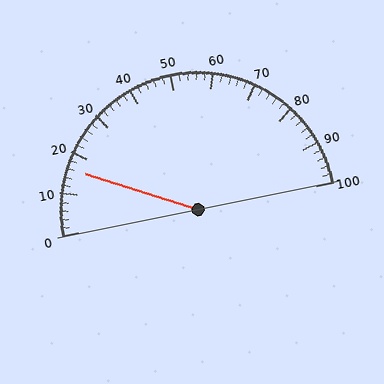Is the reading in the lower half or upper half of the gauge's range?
The reading is in the lower half of the range (0 to 100).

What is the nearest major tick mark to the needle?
The nearest major tick mark is 20.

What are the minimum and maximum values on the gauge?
The gauge ranges from 0 to 100.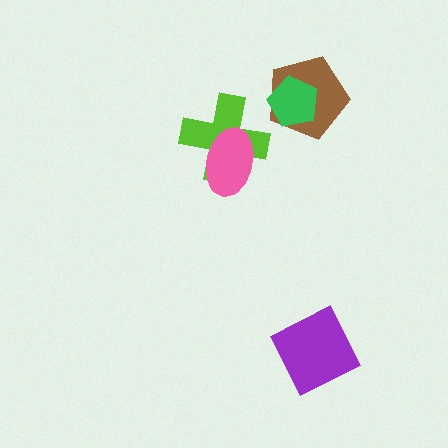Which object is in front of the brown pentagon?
The green pentagon is in front of the brown pentagon.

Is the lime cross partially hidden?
Yes, it is partially covered by another shape.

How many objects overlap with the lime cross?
1 object overlaps with the lime cross.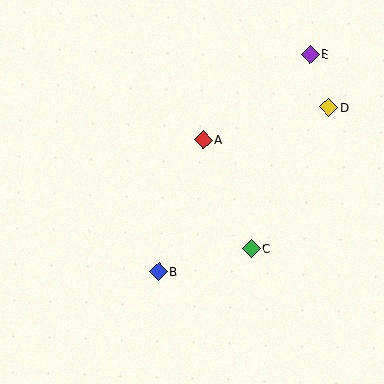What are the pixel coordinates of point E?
Point E is at (310, 54).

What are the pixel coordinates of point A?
Point A is at (203, 140).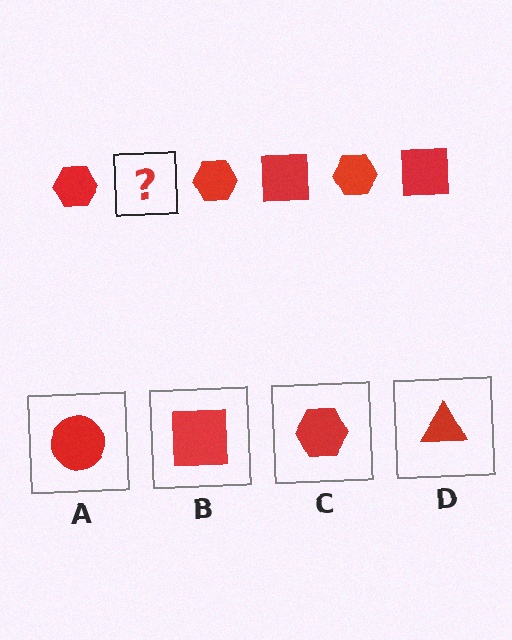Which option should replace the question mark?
Option B.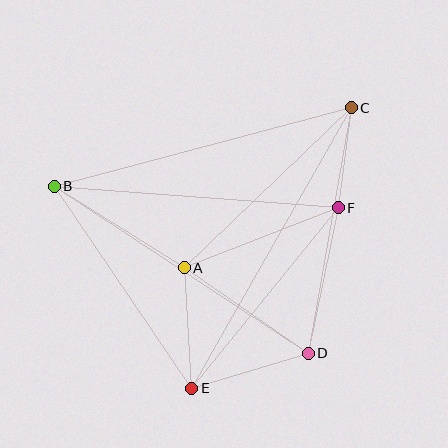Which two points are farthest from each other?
Points C and E are farthest from each other.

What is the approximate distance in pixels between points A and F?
The distance between A and F is approximately 165 pixels.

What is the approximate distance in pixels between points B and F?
The distance between B and F is approximately 285 pixels.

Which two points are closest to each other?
Points C and F are closest to each other.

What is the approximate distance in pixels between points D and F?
The distance between D and F is approximately 149 pixels.